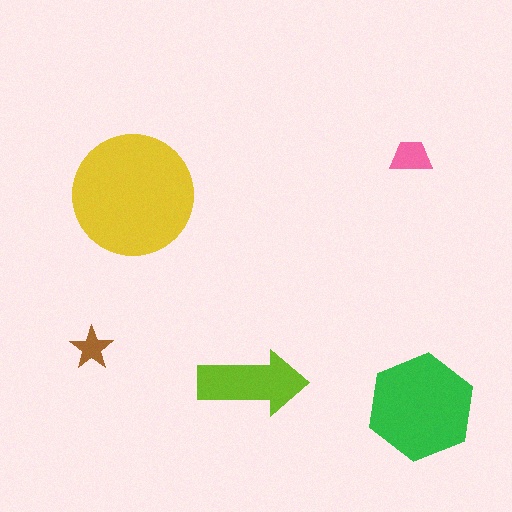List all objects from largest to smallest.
The yellow circle, the green hexagon, the lime arrow, the pink trapezoid, the brown star.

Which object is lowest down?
The green hexagon is bottommost.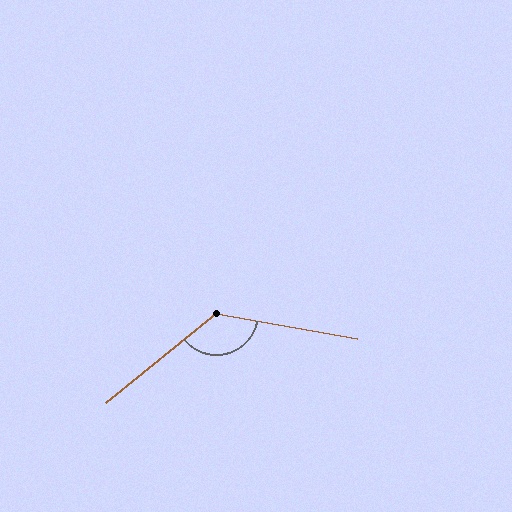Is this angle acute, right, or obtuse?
It is obtuse.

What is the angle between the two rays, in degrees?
Approximately 131 degrees.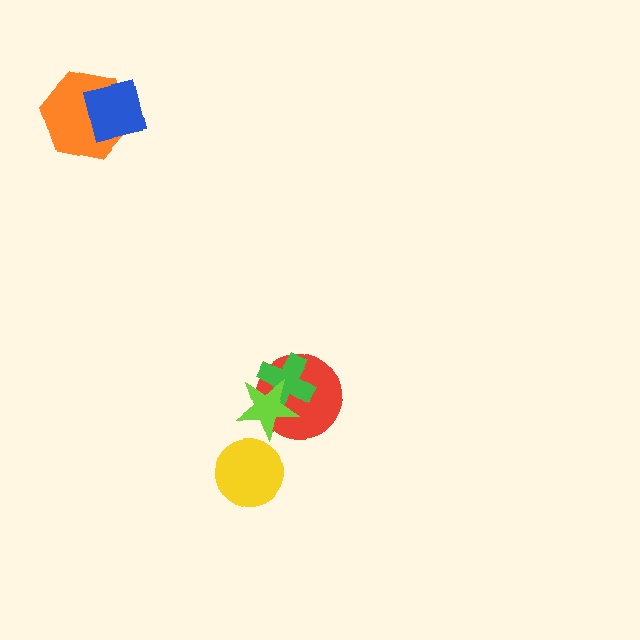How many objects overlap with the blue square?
1 object overlaps with the blue square.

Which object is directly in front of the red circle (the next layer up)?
The green cross is directly in front of the red circle.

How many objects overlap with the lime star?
2 objects overlap with the lime star.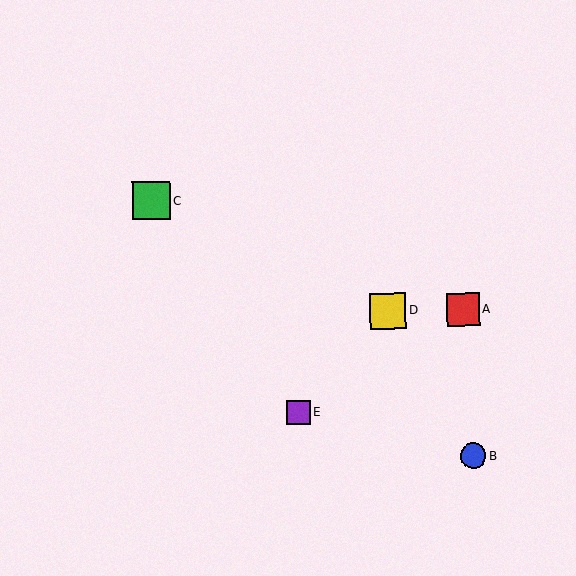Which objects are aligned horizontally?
Objects A, D are aligned horizontally.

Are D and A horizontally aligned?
Yes, both are at y≈311.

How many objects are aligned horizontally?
2 objects (A, D) are aligned horizontally.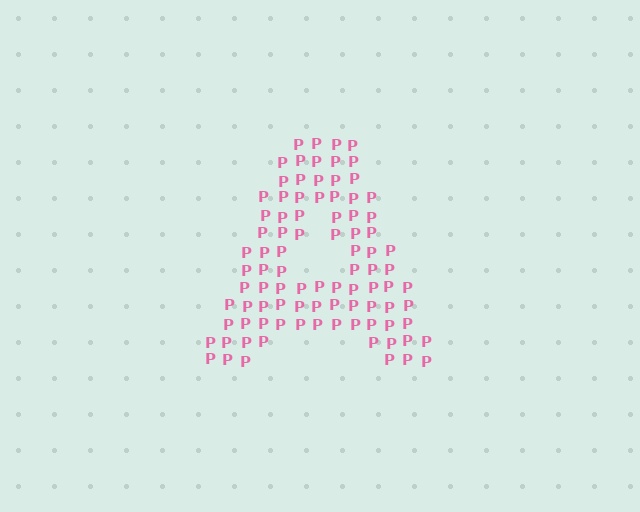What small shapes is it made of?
It is made of small letter P's.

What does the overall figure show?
The overall figure shows the letter A.